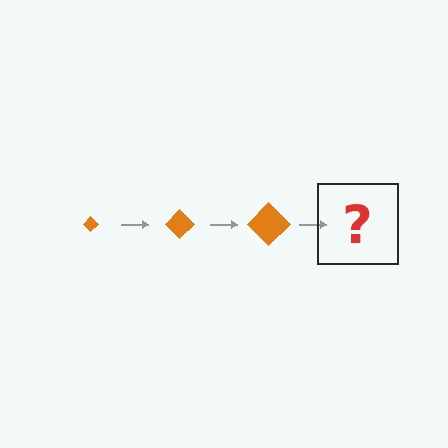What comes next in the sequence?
The next element should be an orange diamond, larger than the previous one.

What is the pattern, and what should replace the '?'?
The pattern is that the diamond gets progressively larger each step. The '?' should be an orange diamond, larger than the previous one.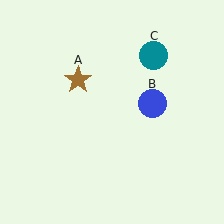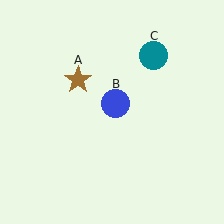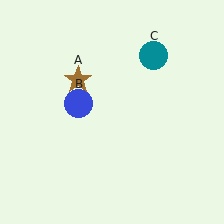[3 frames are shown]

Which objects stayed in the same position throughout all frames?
Brown star (object A) and teal circle (object C) remained stationary.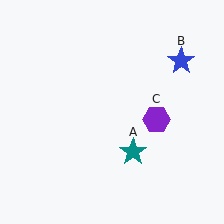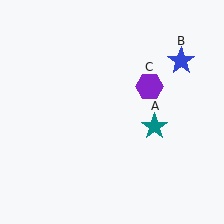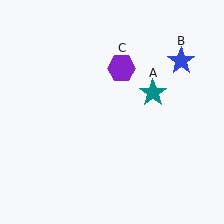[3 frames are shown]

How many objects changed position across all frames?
2 objects changed position: teal star (object A), purple hexagon (object C).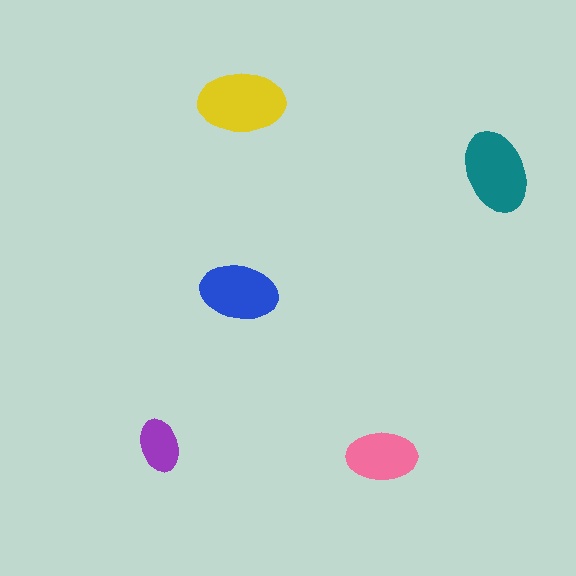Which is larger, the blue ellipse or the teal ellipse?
The teal one.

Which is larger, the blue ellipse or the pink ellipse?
The blue one.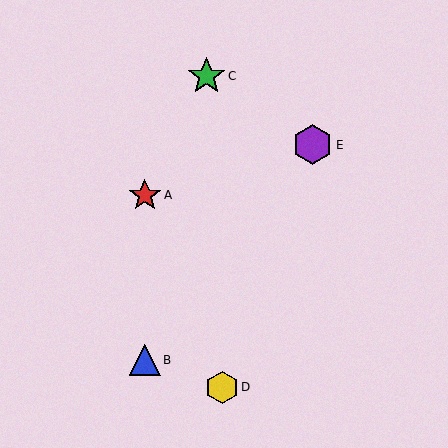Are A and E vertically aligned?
No, A is at x≈145 and E is at x≈312.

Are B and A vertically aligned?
Yes, both are at x≈145.